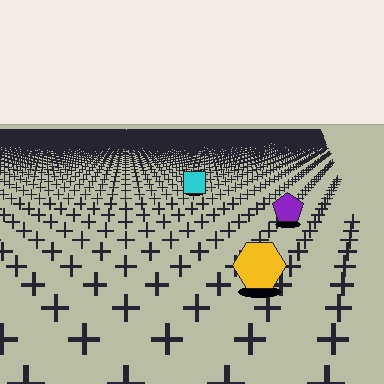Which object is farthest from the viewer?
The cyan square is farthest from the viewer. It appears smaller and the ground texture around it is denser.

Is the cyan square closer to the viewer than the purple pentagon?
No. The purple pentagon is closer — you can tell from the texture gradient: the ground texture is coarser near it.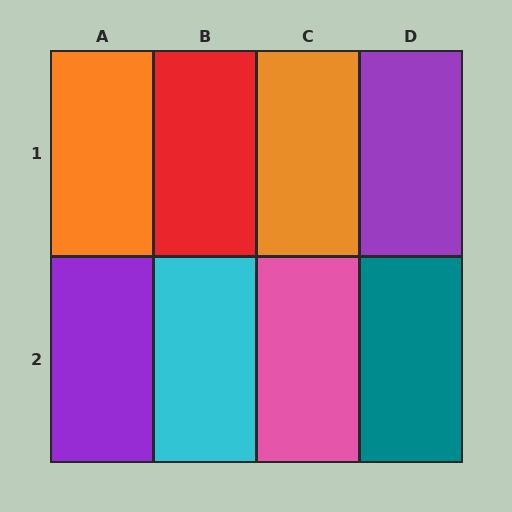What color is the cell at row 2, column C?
Pink.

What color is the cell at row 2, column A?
Purple.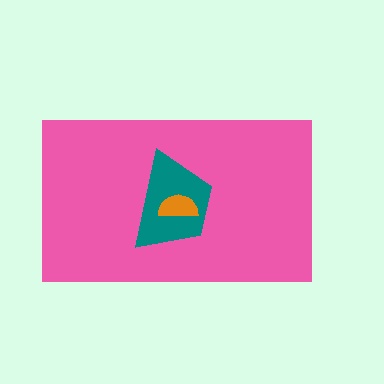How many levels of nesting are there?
3.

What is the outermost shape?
The pink rectangle.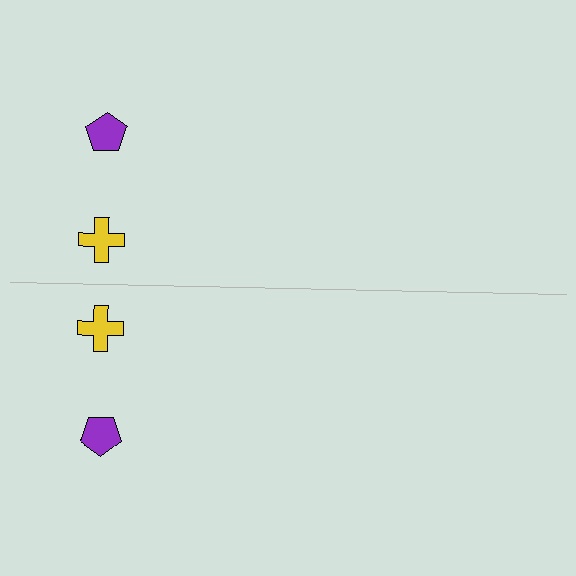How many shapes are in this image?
There are 4 shapes in this image.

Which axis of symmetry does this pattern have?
The pattern has a horizontal axis of symmetry running through the center of the image.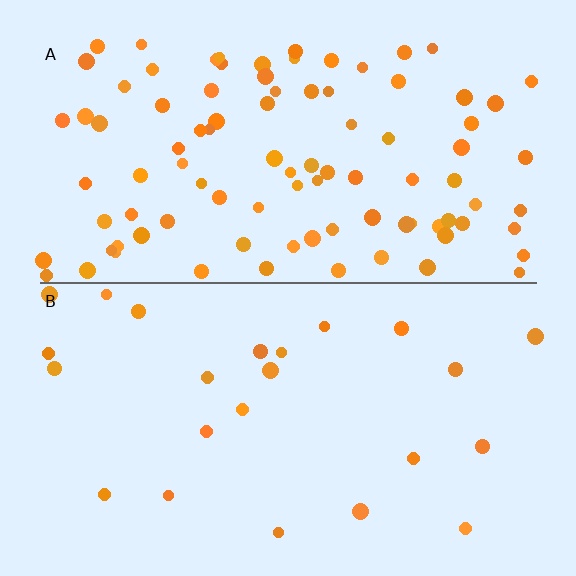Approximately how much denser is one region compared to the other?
Approximately 4.0× — region A over region B.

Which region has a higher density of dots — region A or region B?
A (the top).